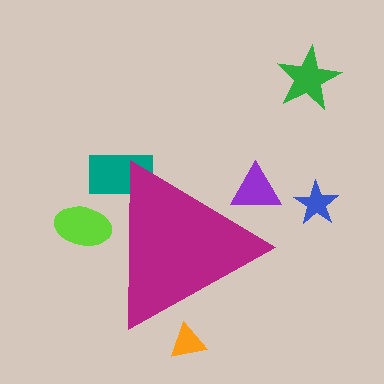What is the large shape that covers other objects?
A magenta triangle.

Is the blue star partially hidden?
No, the blue star is fully visible.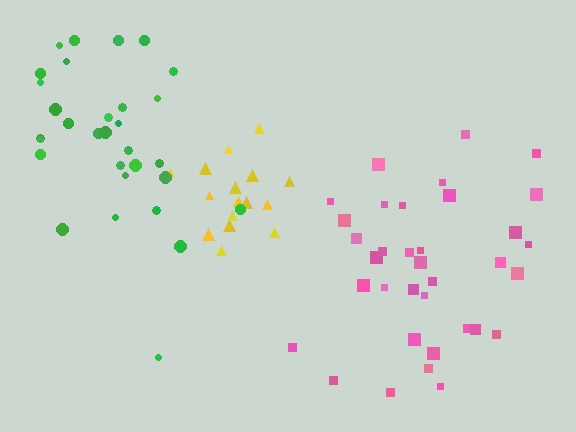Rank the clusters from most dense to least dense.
yellow, pink, green.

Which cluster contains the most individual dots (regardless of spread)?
Pink (35).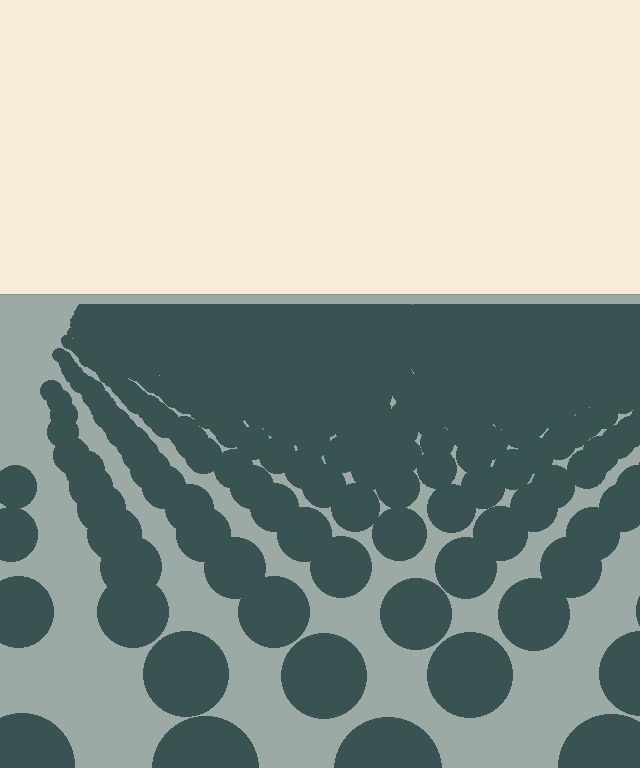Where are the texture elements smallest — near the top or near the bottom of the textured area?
Near the top.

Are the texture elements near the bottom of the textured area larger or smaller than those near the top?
Larger. Near the bottom, elements are closer to the viewer and appear at a bigger on-screen size.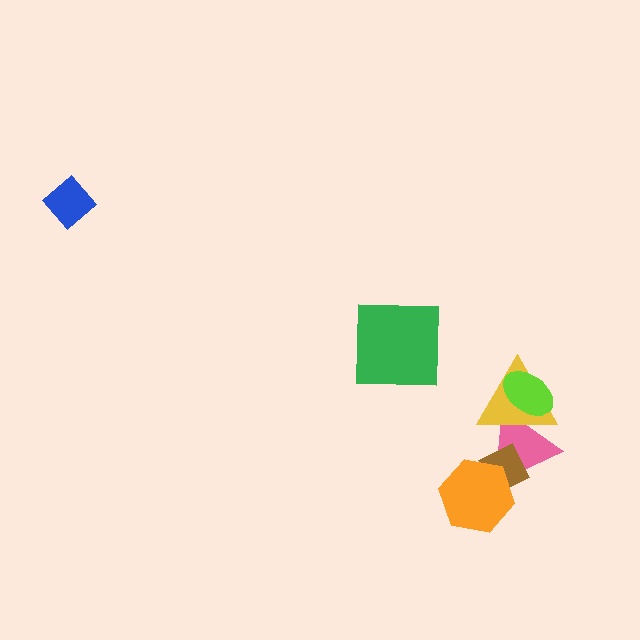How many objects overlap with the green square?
0 objects overlap with the green square.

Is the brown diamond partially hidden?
Yes, it is partially covered by another shape.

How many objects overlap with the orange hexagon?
2 objects overlap with the orange hexagon.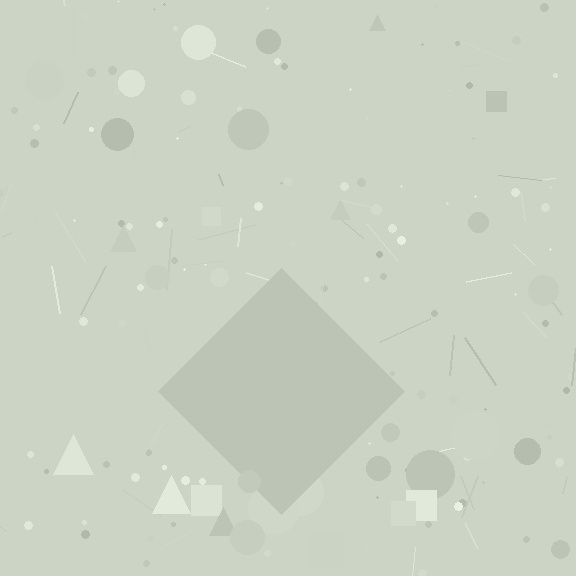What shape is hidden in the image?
A diamond is hidden in the image.